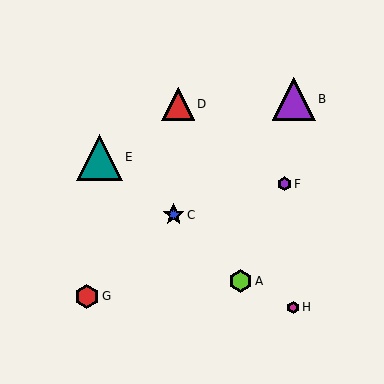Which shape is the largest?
The teal triangle (labeled E) is the largest.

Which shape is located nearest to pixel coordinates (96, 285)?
The red hexagon (labeled G) at (87, 296) is nearest to that location.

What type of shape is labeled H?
Shape H is a magenta hexagon.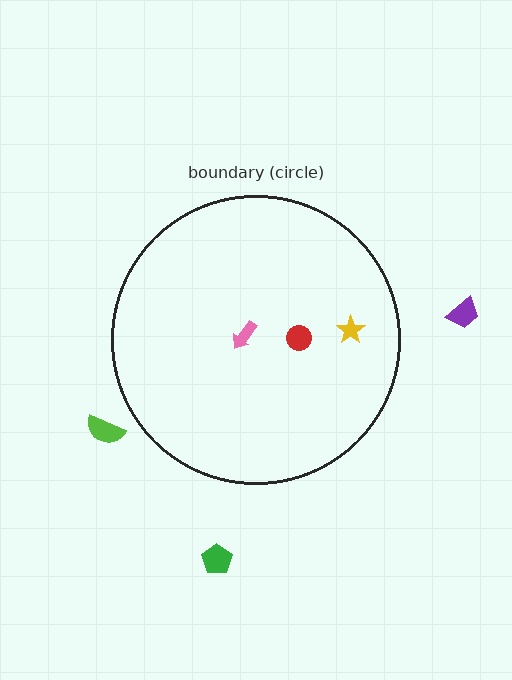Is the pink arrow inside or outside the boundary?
Inside.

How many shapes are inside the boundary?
3 inside, 3 outside.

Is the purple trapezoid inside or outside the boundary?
Outside.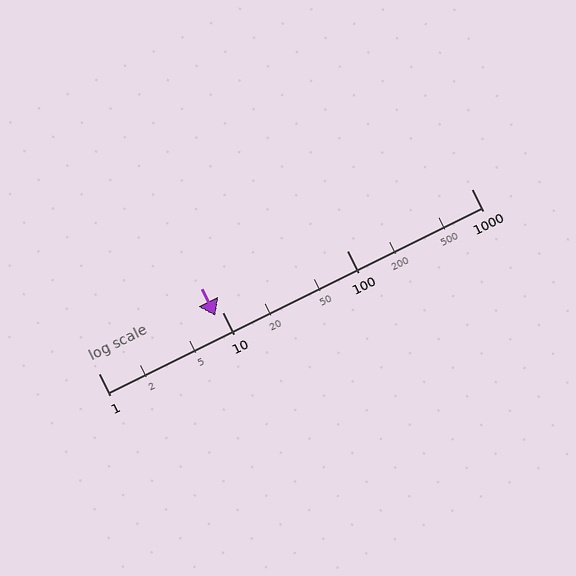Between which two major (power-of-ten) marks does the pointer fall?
The pointer is between 1 and 10.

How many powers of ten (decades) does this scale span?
The scale spans 3 decades, from 1 to 1000.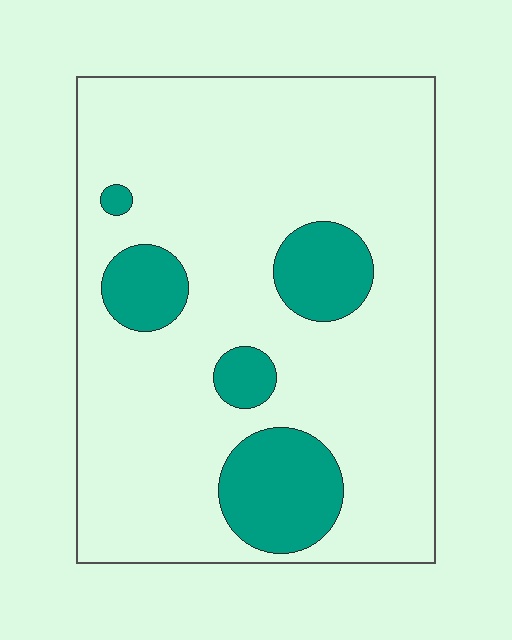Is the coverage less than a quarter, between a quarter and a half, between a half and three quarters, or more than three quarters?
Less than a quarter.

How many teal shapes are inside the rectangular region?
5.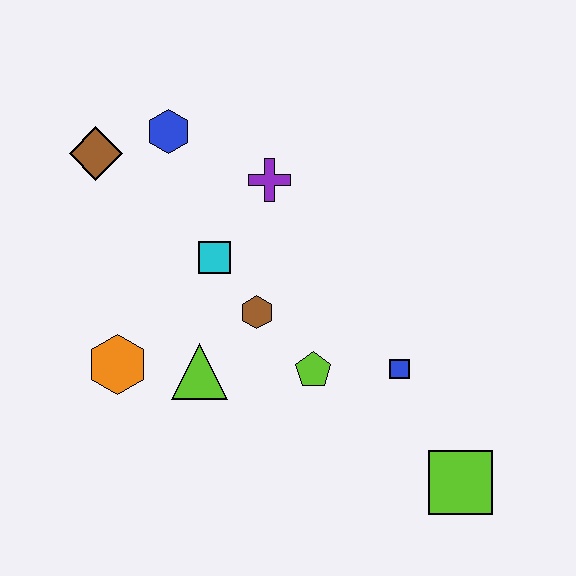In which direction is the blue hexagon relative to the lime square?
The blue hexagon is above the lime square.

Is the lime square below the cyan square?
Yes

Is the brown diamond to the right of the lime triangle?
No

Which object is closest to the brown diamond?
The blue hexagon is closest to the brown diamond.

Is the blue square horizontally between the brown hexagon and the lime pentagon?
No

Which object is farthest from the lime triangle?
The lime square is farthest from the lime triangle.